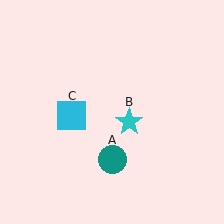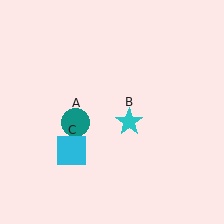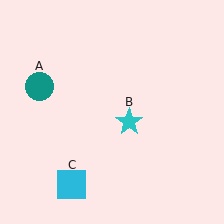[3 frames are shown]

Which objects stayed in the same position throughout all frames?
Cyan star (object B) remained stationary.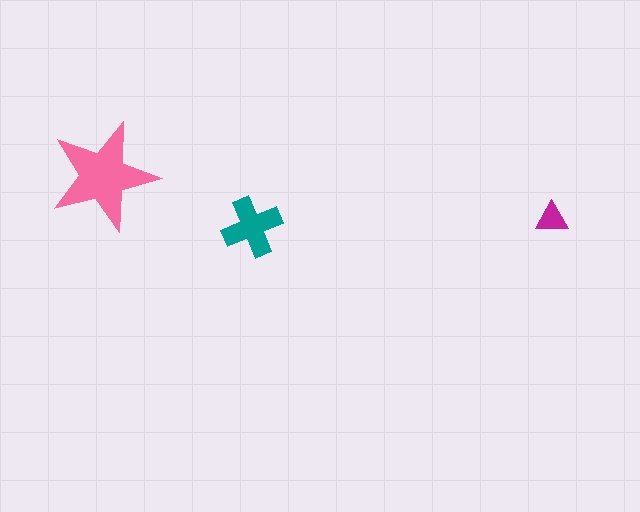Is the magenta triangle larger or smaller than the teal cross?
Smaller.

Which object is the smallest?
The magenta triangle.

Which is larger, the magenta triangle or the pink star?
The pink star.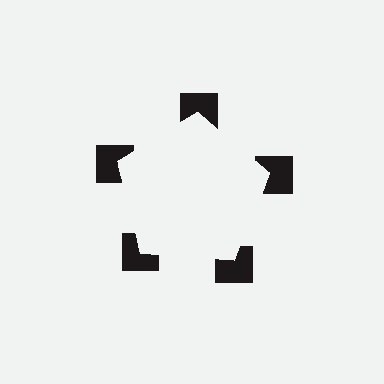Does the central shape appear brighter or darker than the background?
It typically appears slightly brighter than the background, even though no actual brightness change is drawn.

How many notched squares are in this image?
There are 5 — one at each vertex of the illusory pentagon.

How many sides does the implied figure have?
5 sides.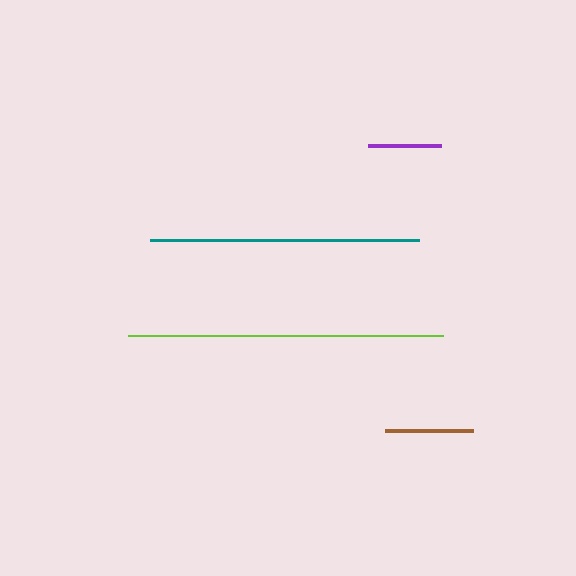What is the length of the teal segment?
The teal segment is approximately 270 pixels long.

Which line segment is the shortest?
The purple line is the shortest at approximately 73 pixels.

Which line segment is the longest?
The lime line is the longest at approximately 315 pixels.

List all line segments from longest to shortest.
From longest to shortest: lime, teal, brown, purple.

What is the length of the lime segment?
The lime segment is approximately 315 pixels long.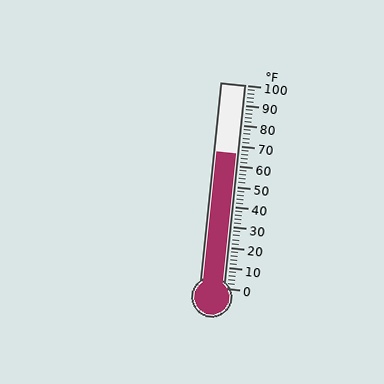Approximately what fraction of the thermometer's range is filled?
The thermometer is filled to approximately 65% of its range.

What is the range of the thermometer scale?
The thermometer scale ranges from 0°F to 100°F.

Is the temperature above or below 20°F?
The temperature is above 20°F.